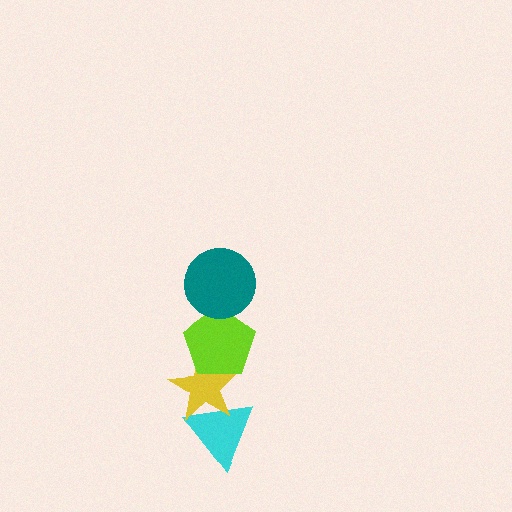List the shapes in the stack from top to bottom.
From top to bottom: the teal circle, the lime pentagon, the yellow star, the cyan triangle.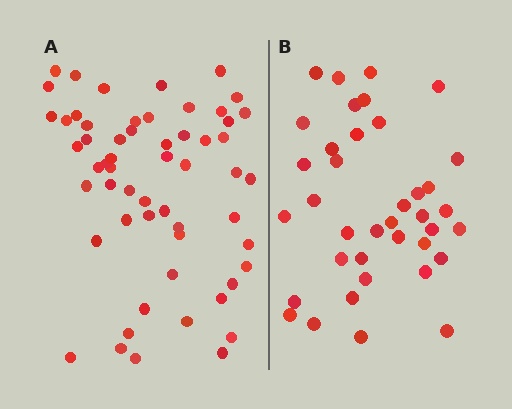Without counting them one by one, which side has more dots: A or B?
Region A (the left region) has more dots.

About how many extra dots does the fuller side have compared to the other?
Region A has approximately 20 more dots than region B.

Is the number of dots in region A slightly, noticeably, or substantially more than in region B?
Region A has substantially more. The ratio is roughly 1.5 to 1.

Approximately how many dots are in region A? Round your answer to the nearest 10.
About 60 dots. (The exact count is 57, which rounds to 60.)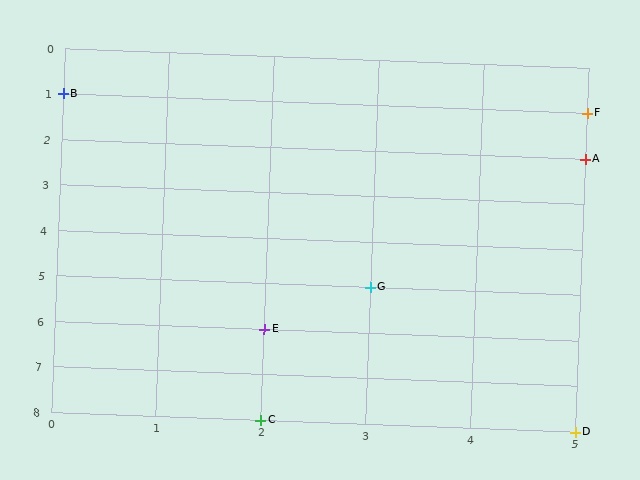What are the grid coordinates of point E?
Point E is at grid coordinates (2, 6).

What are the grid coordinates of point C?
Point C is at grid coordinates (2, 8).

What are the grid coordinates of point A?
Point A is at grid coordinates (5, 2).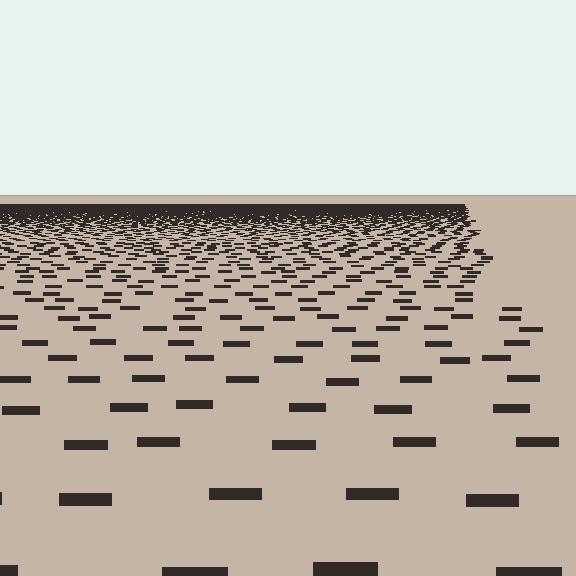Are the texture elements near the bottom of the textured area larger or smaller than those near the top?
Larger. Near the bottom, elements are closer to the viewer and appear at a bigger on-screen size.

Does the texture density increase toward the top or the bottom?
Density increases toward the top.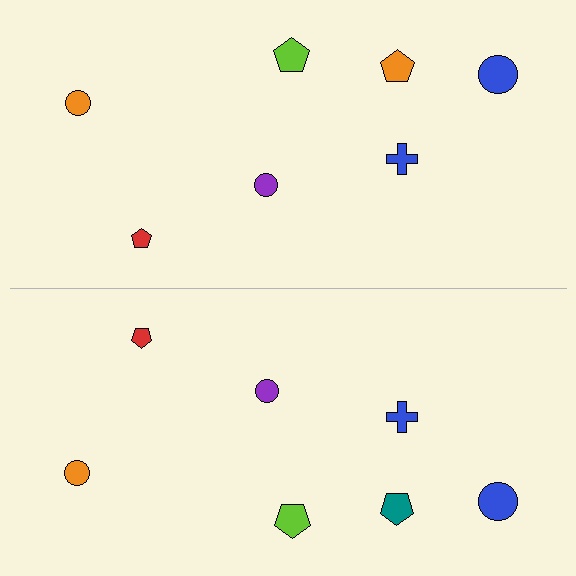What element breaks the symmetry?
The teal pentagon on the bottom side breaks the symmetry — its mirror counterpart is orange.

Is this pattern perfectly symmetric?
No, the pattern is not perfectly symmetric. The teal pentagon on the bottom side breaks the symmetry — its mirror counterpart is orange.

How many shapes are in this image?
There are 14 shapes in this image.